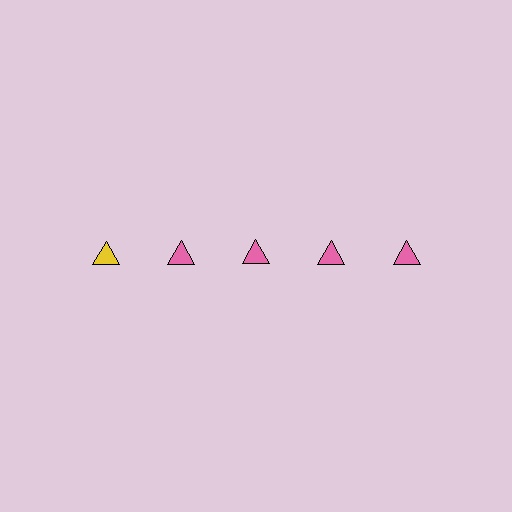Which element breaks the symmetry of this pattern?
The yellow triangle in the top row, leftmost column breaks the symmetry. All other shapes are pink triangles.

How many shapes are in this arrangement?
There are 5 shapes arranged in a grid pattern.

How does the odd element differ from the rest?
It has a different color: yellow instead of pink.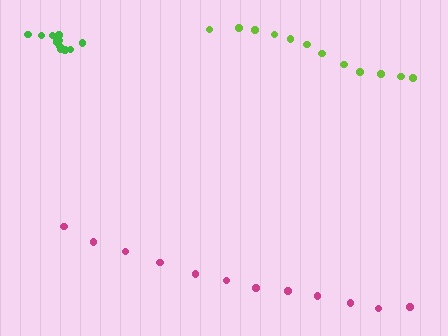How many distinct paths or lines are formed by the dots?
There are 3 distinct paths.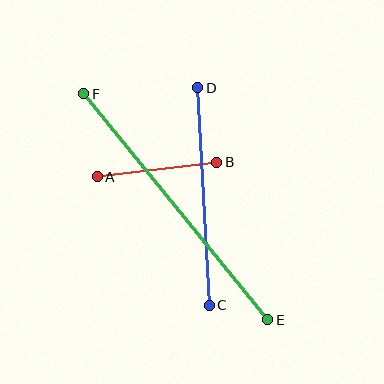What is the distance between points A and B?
The distance is approximately 120 pixels.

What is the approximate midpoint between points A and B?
The midpoint is at approximately (157, 169) pixels.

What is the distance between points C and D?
The distance is approximately 218 pixels.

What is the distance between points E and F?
The distance is approximately 291 pixels.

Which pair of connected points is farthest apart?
Points E and F are farthest apart.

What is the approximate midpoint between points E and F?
The midpoint is at approximately (176, 207) pixels.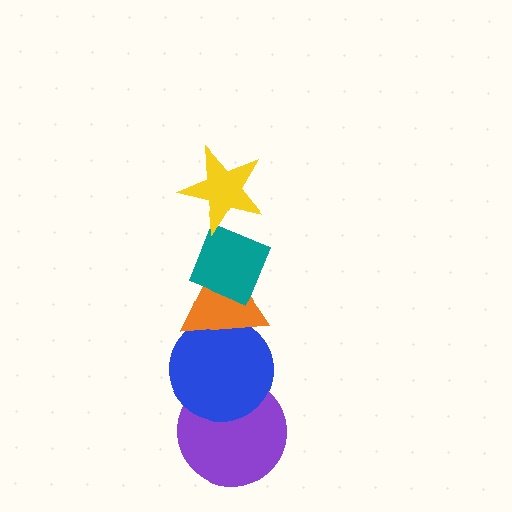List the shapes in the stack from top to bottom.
From top to bottom: the yellow star, the teal diamond, the orange triangle, the blue circle, the purple circle.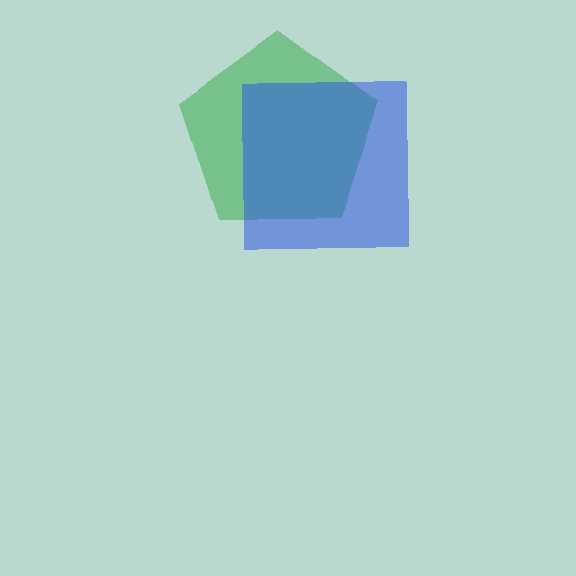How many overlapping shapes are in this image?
There are 2 overlapping shapes in the image.